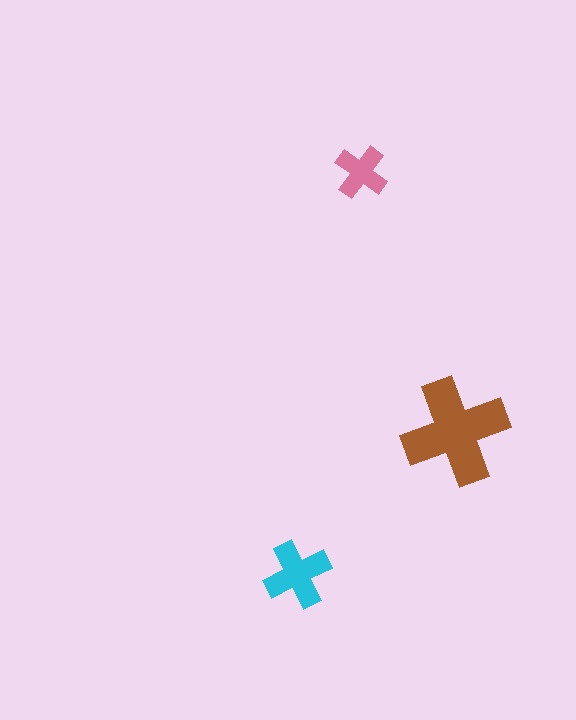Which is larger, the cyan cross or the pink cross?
The cyan one.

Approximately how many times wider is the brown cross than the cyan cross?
About 1.5 times wider.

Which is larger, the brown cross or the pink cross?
The brown one.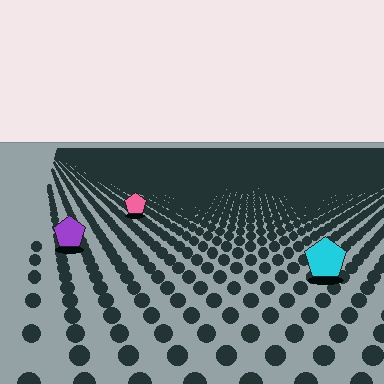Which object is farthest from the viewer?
The pink pentagon is farthest from the viewer. It appears smaller and the ground texture around it is denser.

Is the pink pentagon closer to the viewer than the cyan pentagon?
No. The cyan pentagon is closer — you can tell from the texture gradient: the ground texture is coarser near it.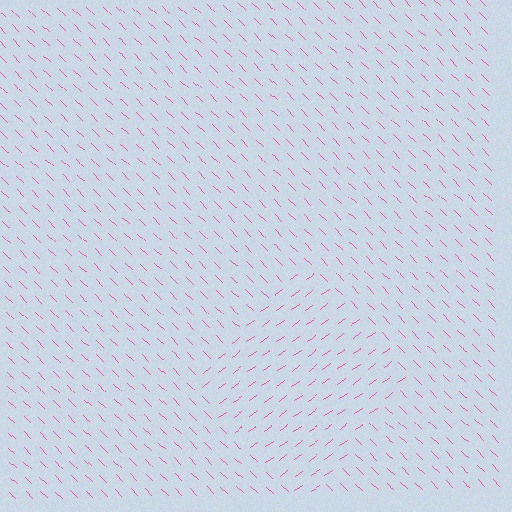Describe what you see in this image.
The image is filled with small pink line segments. A diamond region in the image has lines oriented differently from the surrounding lines, creating a visible texture boundary.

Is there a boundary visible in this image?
Yes, there is a texture boundary formed by a change in line orientation.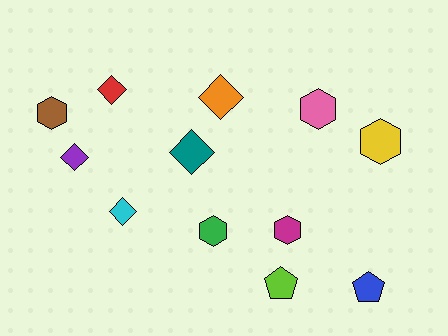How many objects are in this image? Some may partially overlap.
There are 12 objects.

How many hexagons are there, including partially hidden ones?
There are 5 hexagons.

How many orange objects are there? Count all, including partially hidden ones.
There is 1 orange object.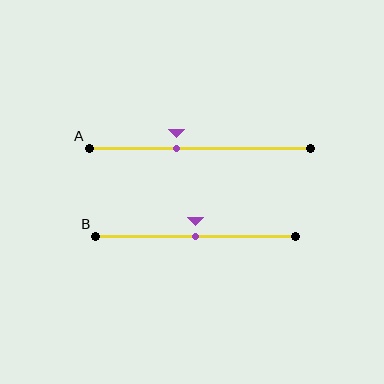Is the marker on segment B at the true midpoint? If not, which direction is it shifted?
Yes, the marker on segment B is at the true midpoint.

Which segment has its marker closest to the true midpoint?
Segment B has its marker closest to the true midpoint.